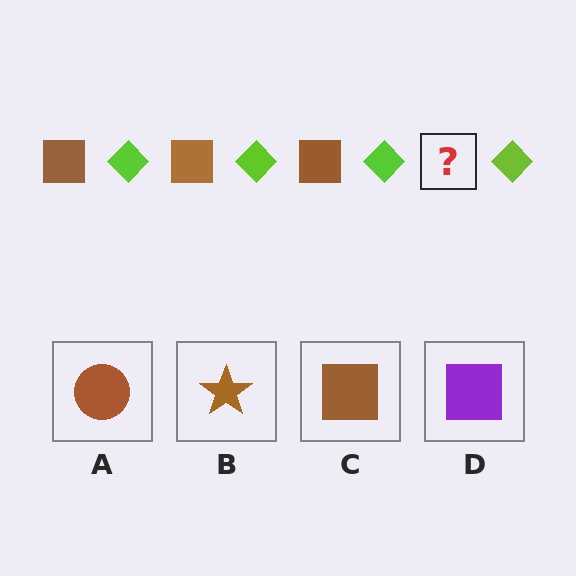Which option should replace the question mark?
Option C.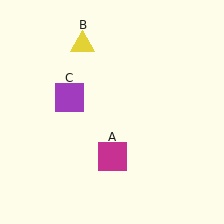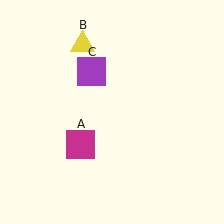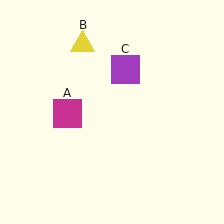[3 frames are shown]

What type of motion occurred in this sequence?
The magenta square (object A), purple square (object C) rotated clockwise around the center of the scene.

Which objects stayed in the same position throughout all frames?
Yellow triangle (object B) remained stationary.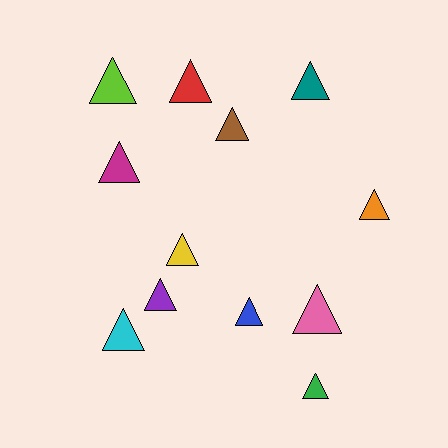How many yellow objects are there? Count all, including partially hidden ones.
There is 1 yellow object.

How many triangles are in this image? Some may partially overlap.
There are 12 triangles.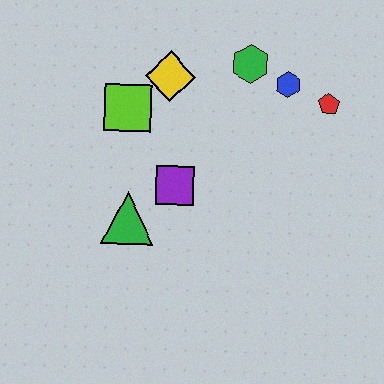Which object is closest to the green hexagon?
The blue hexagon is closest to the green hexagon.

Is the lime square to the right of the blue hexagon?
No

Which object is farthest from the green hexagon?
The green triangle is farthest from the green hexagon.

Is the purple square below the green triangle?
No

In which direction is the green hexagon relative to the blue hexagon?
The green hexagon is to the left of the blue hexagon.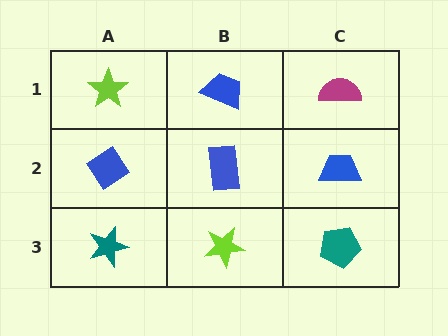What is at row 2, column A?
A blue diamond.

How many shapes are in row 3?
3 shapes.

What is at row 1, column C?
A magenta semicircle.